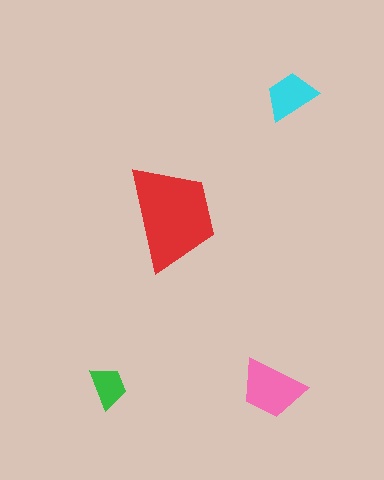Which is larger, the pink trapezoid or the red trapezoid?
The red one.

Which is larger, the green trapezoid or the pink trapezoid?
The pink one.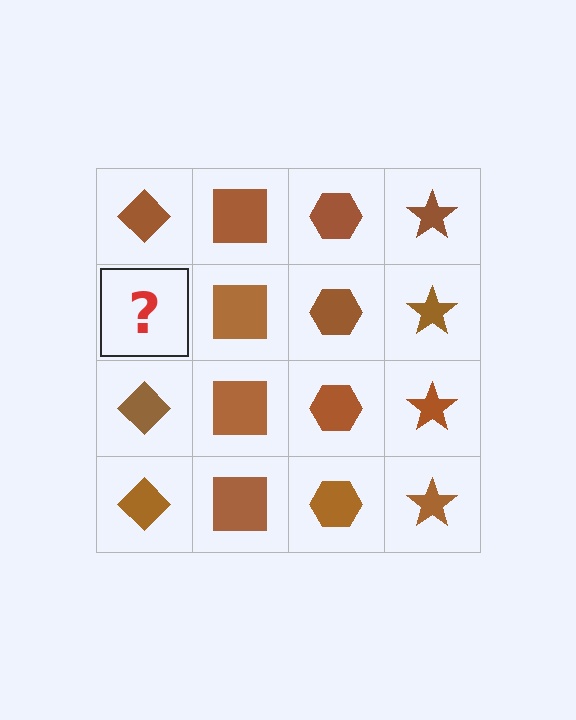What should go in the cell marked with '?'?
The missing cell should contain a brown diamond.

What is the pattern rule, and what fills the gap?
The rule is that each column has a consistent shape. The gap should be filled with a brown diamond.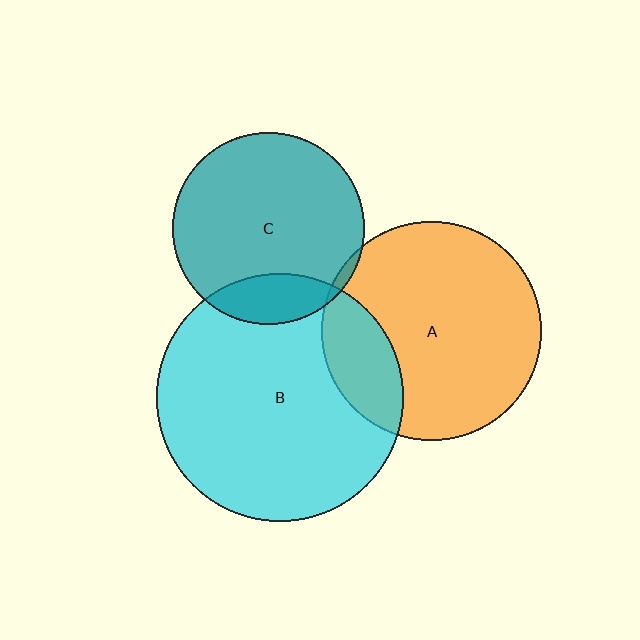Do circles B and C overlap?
Yes.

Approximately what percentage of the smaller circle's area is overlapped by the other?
Approximately 15%.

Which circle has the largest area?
Circle B (cyan).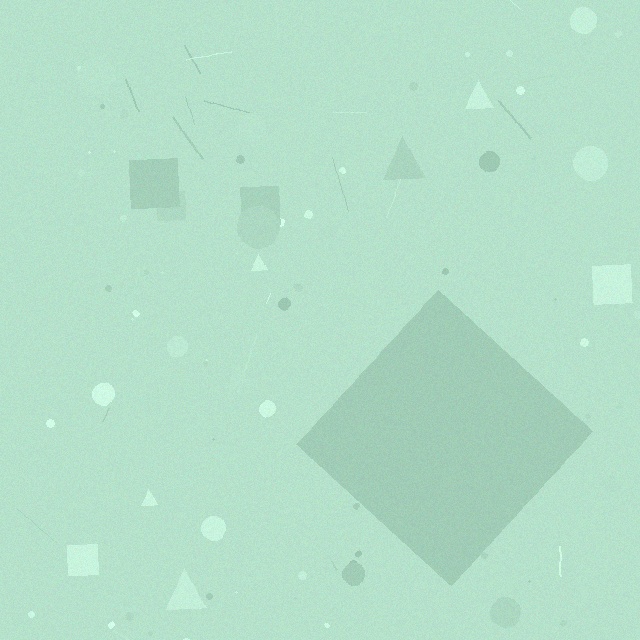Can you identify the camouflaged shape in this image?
The camouflaged shape is a diamond.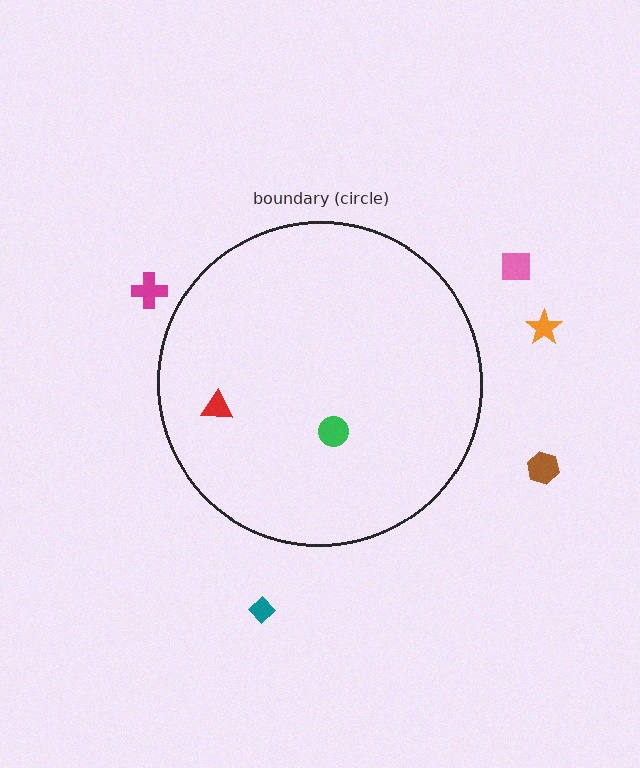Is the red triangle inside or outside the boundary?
Inside.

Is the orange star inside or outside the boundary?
Outside.